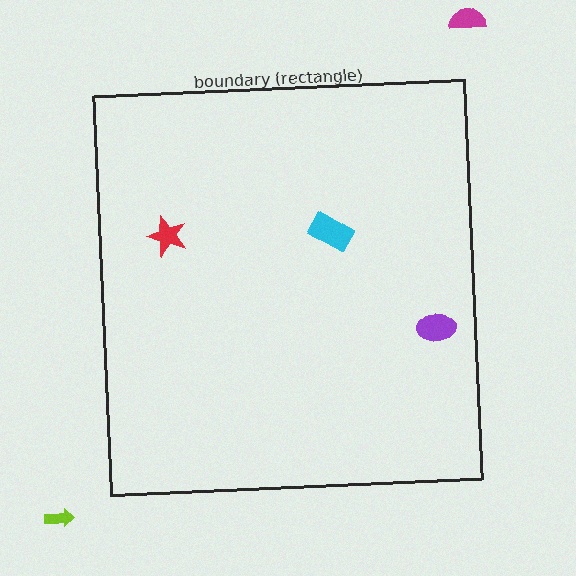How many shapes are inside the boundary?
3 inside, 2 outside.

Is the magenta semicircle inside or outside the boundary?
Outside.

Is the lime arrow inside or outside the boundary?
Outside.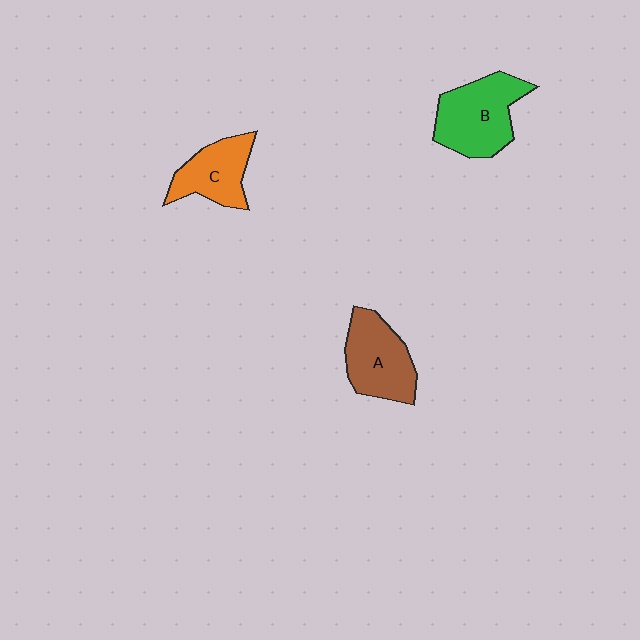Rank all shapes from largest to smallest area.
From largest to smallest: B (green), A (brown), C (orange).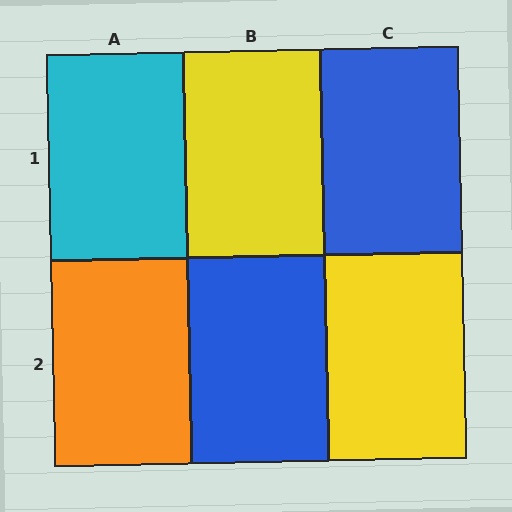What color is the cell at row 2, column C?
Yellow.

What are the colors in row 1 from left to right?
Cyan, yellow, blue.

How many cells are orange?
1 cell is orange.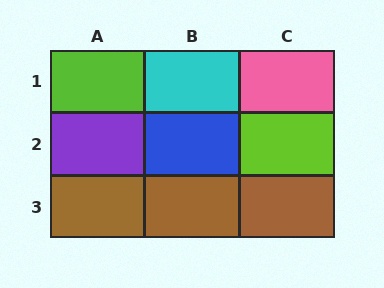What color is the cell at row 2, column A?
Purple.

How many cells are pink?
1 cell is pink.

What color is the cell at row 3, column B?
Brown.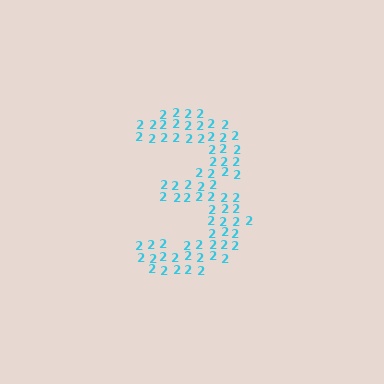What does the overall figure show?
The overall figure shows the digit 3.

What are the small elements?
The small elements are digit 2's.